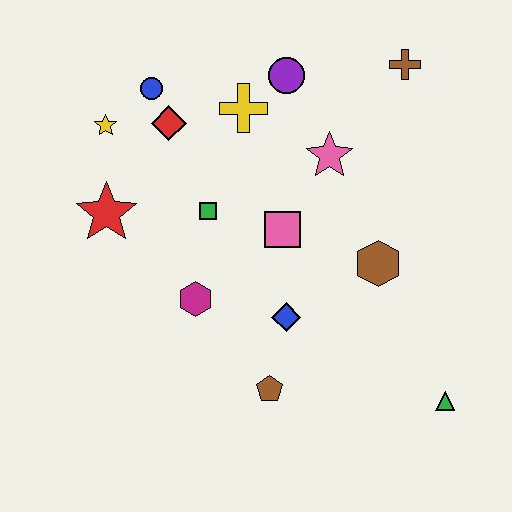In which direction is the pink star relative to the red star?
The pink star is to the right of the red star.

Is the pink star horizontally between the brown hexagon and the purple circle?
Yes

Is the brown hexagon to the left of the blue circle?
No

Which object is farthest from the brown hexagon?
The yellow star is farthest from the brown hexagon.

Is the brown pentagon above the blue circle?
No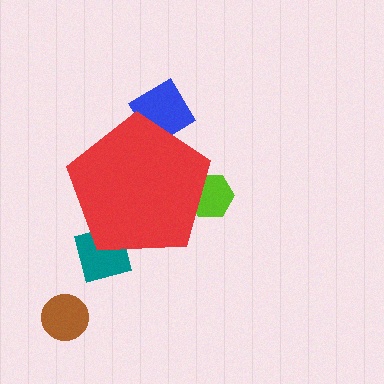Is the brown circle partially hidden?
No, the brown circle is fully visible.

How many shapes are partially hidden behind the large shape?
3 shapes are partially hidden.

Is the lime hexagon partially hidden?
Yes, the lime hexagon is partially hidden behind the red pentagon.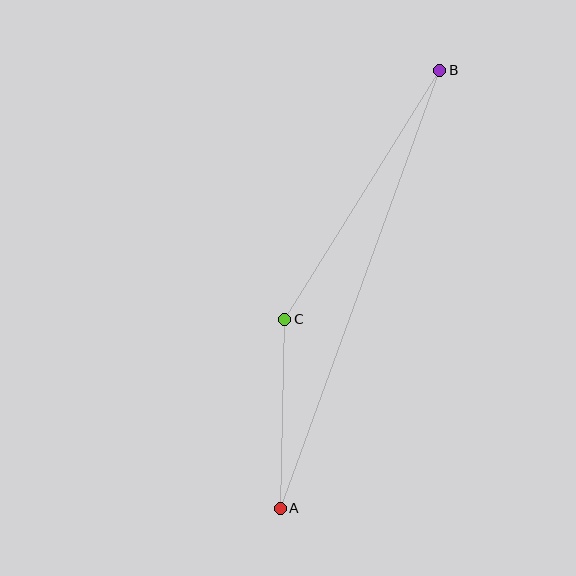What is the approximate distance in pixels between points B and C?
The distance between B and C is approximately 293 pixels.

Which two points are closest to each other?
Points A and C are closest to each other.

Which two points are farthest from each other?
Points A and B are farthest from each other.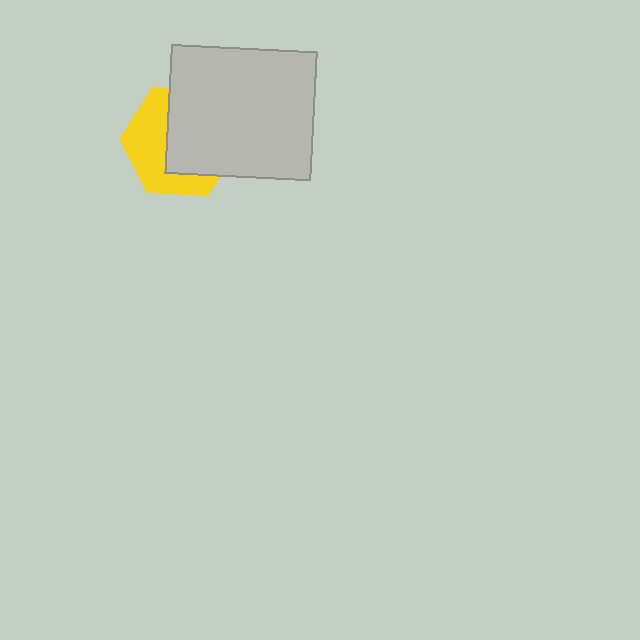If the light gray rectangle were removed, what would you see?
You would see the complete yellow hexagon.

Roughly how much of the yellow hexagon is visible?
About half of it is visible (roughly 46%).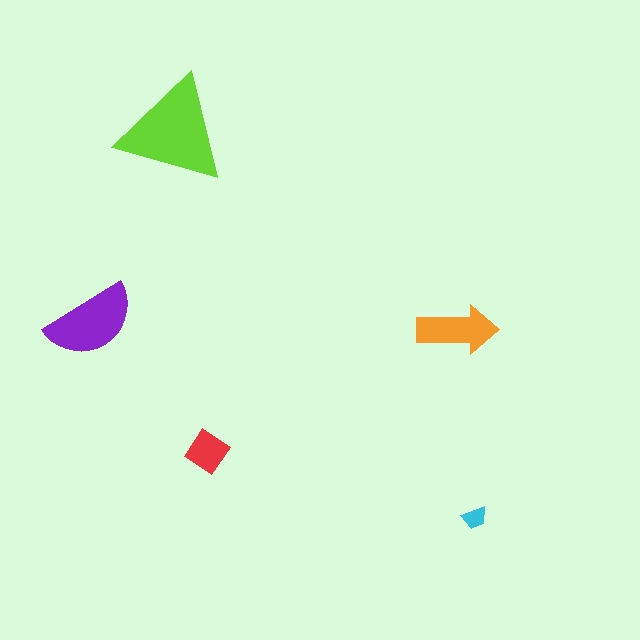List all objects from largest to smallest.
The lime triangle, the purple semicircle, the orange arrow, the red diamond, the cyan trapezoid.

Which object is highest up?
The lime triangle is topmost.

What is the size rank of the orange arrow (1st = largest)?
3rd.